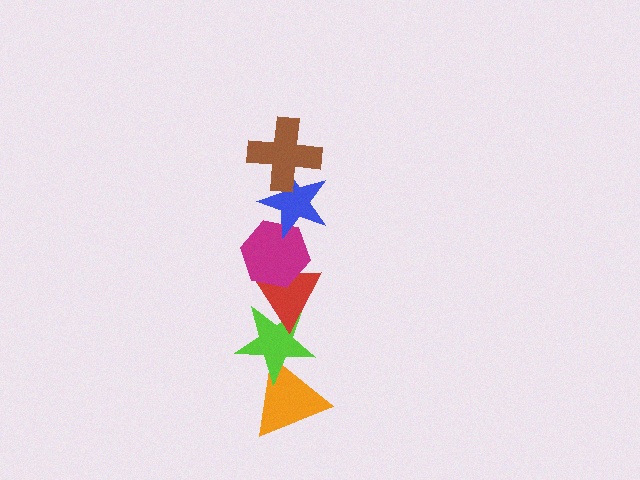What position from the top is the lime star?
The lime star is 5th from the top.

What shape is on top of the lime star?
The red triangle is on top of the lime star.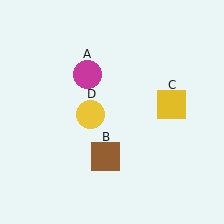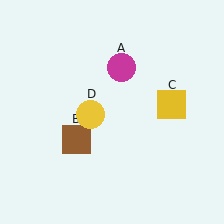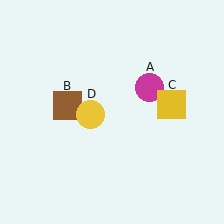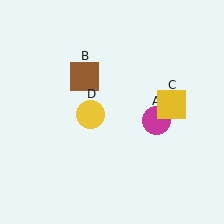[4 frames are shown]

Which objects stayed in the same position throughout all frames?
Yellow square (object C) and yellow circle (object D) remained stationary.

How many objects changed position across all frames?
2 objects changed position: magenta circle (object A), brown square (object B).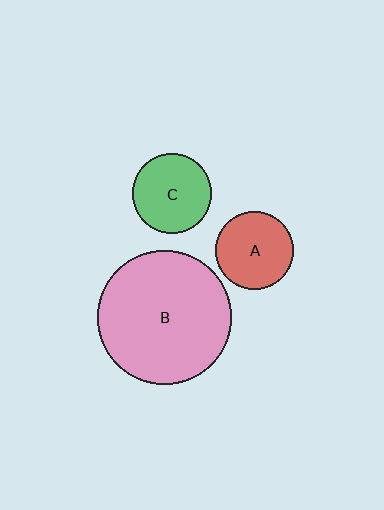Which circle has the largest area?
Circle B (pink).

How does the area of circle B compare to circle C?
Approximately 2.9 times.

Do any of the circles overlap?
No, none of the circles overlap.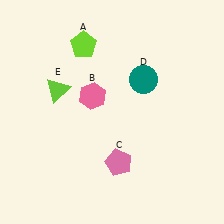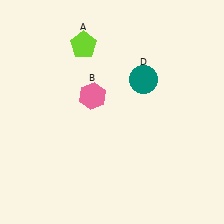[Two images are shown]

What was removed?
The lime triangle (E), the pink pentagon (C) were removed in Image 2.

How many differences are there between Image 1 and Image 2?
There are 2 differences between the two images.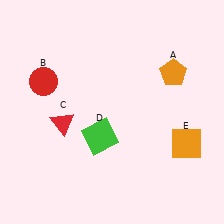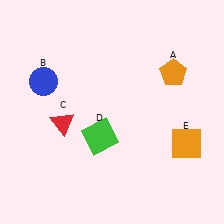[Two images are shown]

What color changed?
The circle (B) changed from red in Image 1 to blue in Image 2.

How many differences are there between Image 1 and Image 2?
There is 1 difference between the two images.